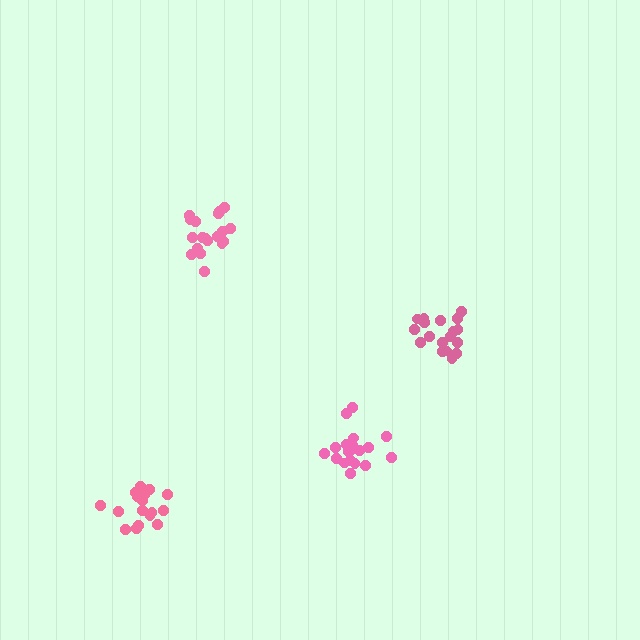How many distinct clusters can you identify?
There are 4 distinct clusters.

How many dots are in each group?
Group 1: 19 dots, Group 2: 17 dots, Group 3: 18 dots, Group 4: 19 dots (73 total).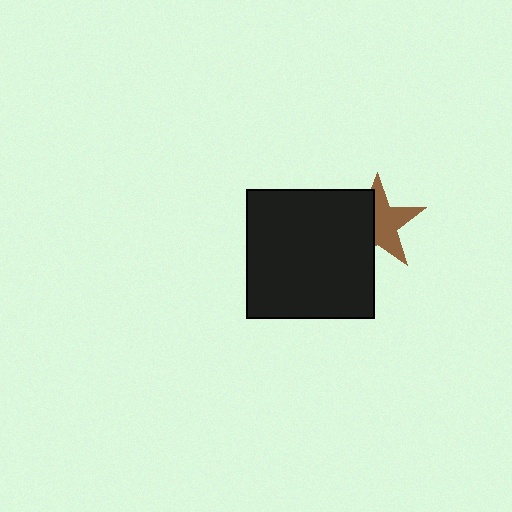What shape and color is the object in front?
The object in front is a black square.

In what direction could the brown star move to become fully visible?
The brown star could move right. That would shift it out from behind the black square entirely.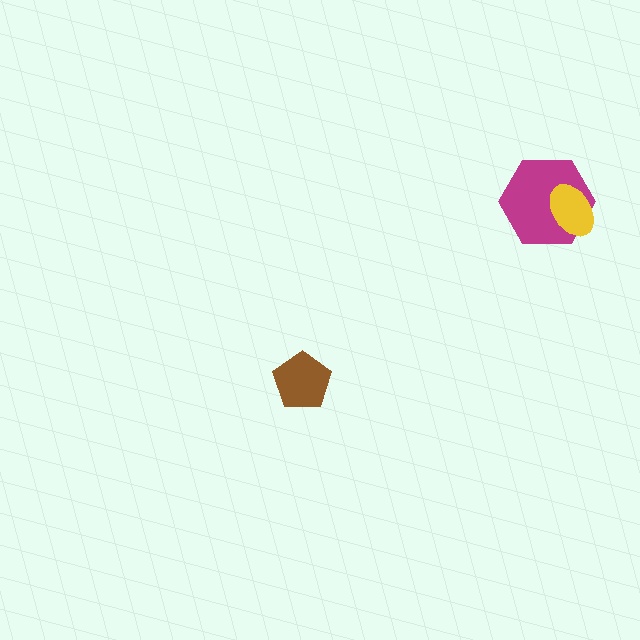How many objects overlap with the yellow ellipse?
1 object overlaps with the yellow ellipse.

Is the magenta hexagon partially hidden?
Yes, it is partially covered by another shape.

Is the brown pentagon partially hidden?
No, no other shape covers it.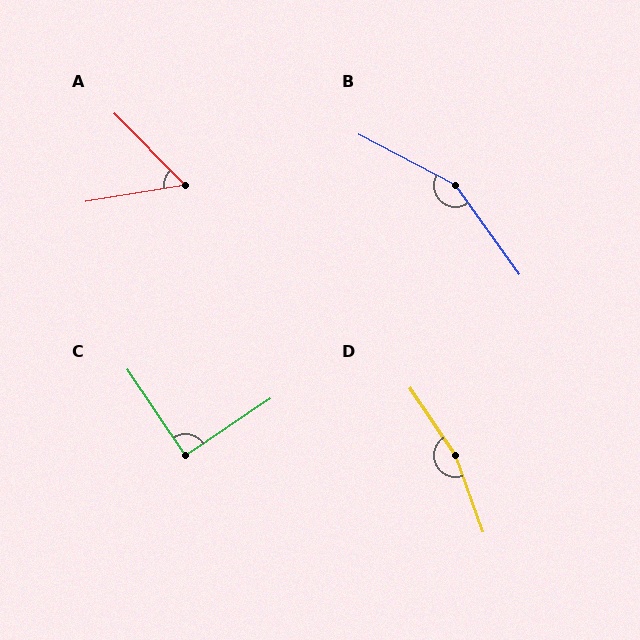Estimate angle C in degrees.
Approximately 90 degrees.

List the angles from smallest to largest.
A (55°), C (90°), B (153°), D (166°).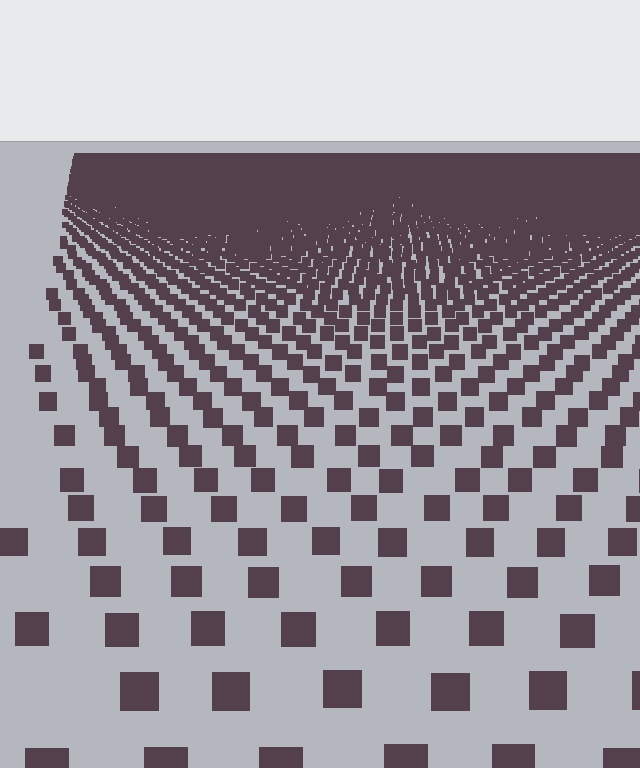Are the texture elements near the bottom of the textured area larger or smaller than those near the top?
Larger. Near the bottom, elements are closer to the viewer and appear at a bigger on-screen size.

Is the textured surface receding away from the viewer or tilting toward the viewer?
The surface is receding away from the viewer. Texture elements get smaller and denser toward the top.